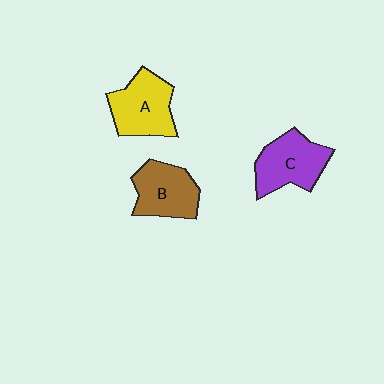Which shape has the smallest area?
Shape B (brown).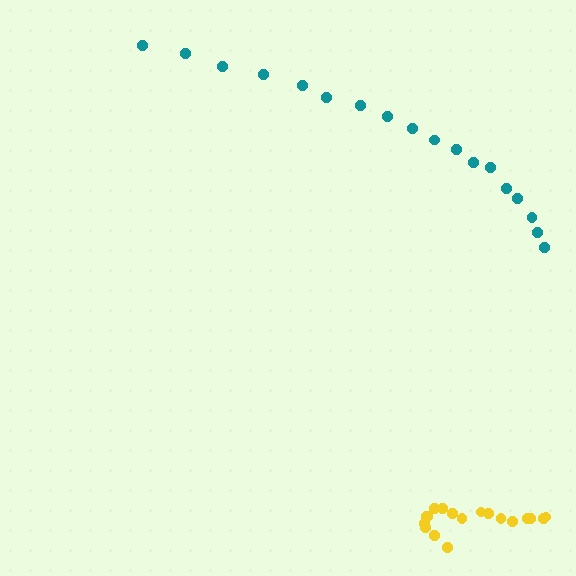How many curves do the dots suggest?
There are 2 distinct paths.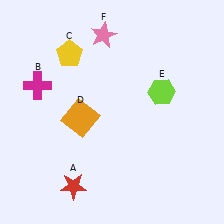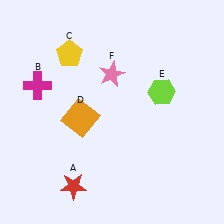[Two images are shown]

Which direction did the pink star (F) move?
The pink star (F) moved down.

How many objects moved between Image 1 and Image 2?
1 object moved between the two images.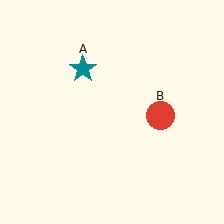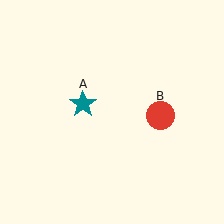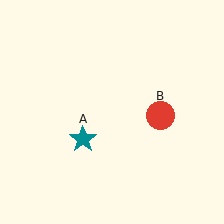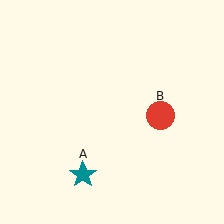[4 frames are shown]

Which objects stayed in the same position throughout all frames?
Red circle (object B) remained stationary.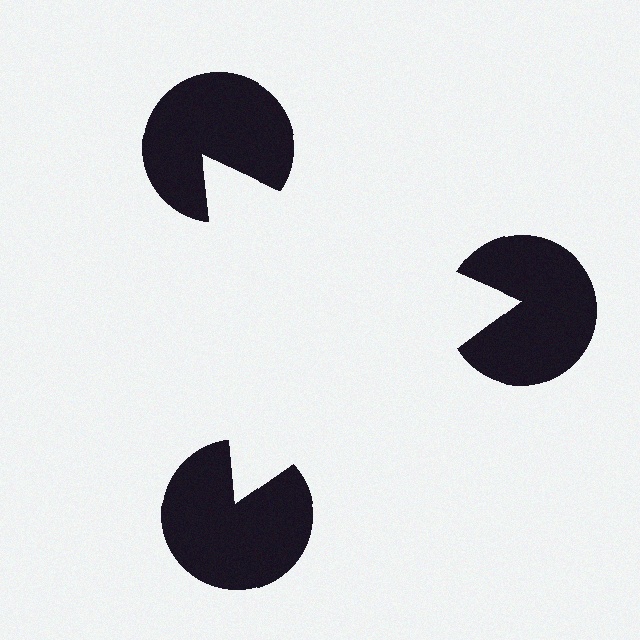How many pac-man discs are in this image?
There are 3 — one at each vertex of the illusory triangle.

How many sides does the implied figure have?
3 sides.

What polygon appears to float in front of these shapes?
An illusory triangle — its edges are inferred from the aligned wedge cuts in the pac-man discs, not physically drawn.